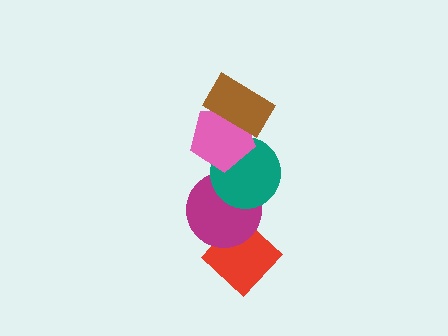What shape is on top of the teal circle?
The pink pentagon is on top of the teal circle.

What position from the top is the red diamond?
The red diamond is 5th from the top.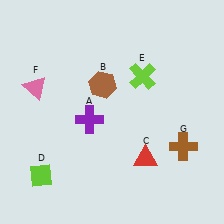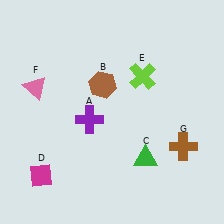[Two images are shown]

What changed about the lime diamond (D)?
In Image 1, D is lime. In Image 2, it changed to magenta.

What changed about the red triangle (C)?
In Image 1, C is red. In Image 2, it changed to green.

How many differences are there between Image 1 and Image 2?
There are 2 differences between the two images.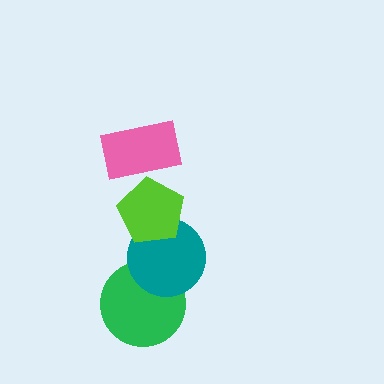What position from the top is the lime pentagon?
The lime pentagon is 2nd from the top.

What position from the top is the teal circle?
The teal circle is 3rd from the top.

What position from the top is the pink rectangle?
The pink rectangle is 1st from the top.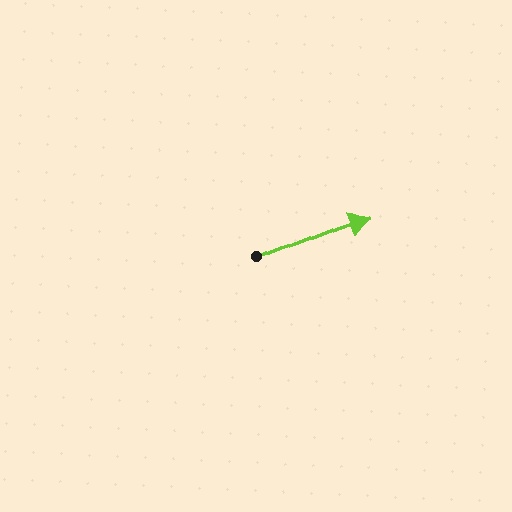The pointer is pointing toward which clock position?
Roughly 2 o'clock.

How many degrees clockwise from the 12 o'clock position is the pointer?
Approximately 69 degrees.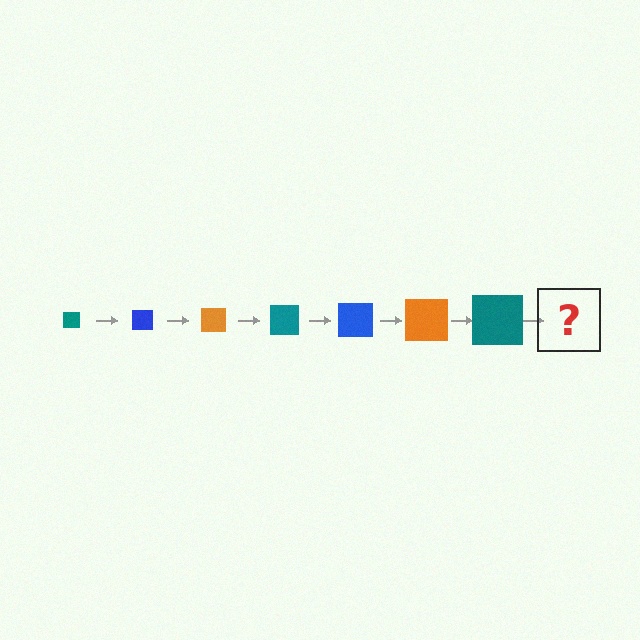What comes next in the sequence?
The next element should be a blue square, larger than the previous one.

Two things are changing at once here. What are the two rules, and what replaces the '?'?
The two rules are that the square grows larger each step and the color cycles through teal, blue, and orange. The '?' should be a blue square, larger than the previous one.